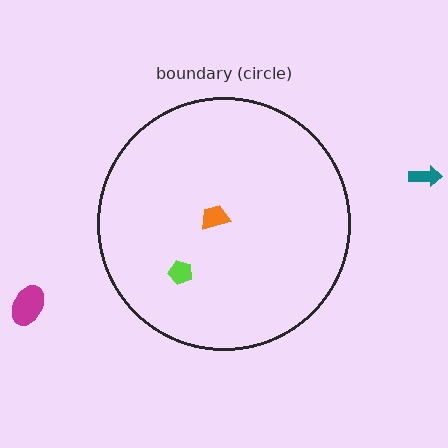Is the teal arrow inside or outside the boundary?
Outside.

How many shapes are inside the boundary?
2 inside, 2 outside.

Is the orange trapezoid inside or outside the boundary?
Inside.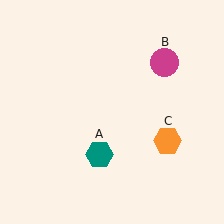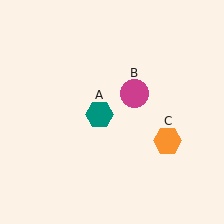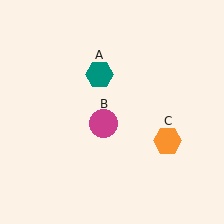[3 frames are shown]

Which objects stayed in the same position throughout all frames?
Orange hexagon (object C) remained stationary.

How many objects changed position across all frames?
2 objects changed position: teal hexagon (object A), magenta circle (object B).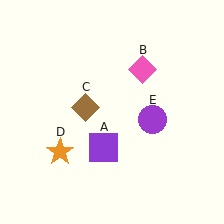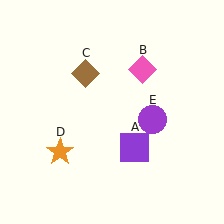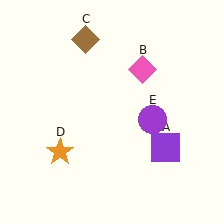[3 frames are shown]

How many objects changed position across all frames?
2 objects changed position: purple square (object A), brown diamond (object C).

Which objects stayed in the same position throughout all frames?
Pink diamond (object B) and orange star (object D) and purple circle (object E) remained stationary.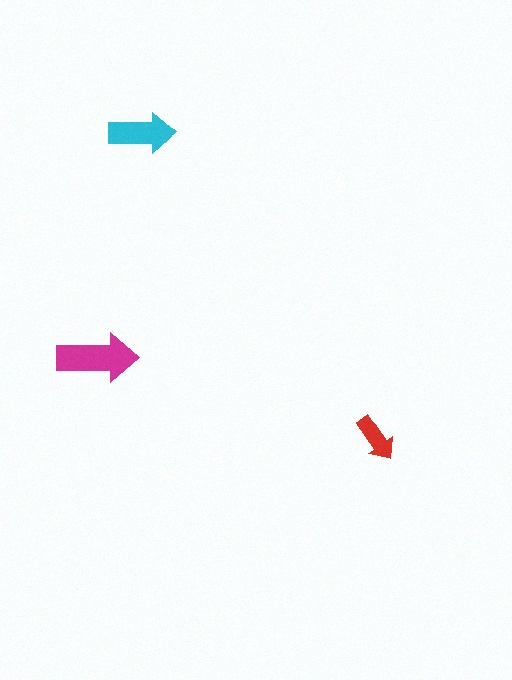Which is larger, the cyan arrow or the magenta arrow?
The magenta one.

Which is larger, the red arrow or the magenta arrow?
The magenta one.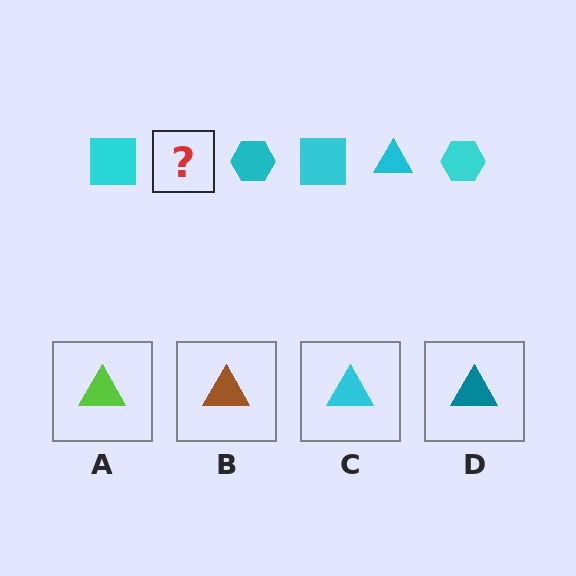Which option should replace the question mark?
Option C.